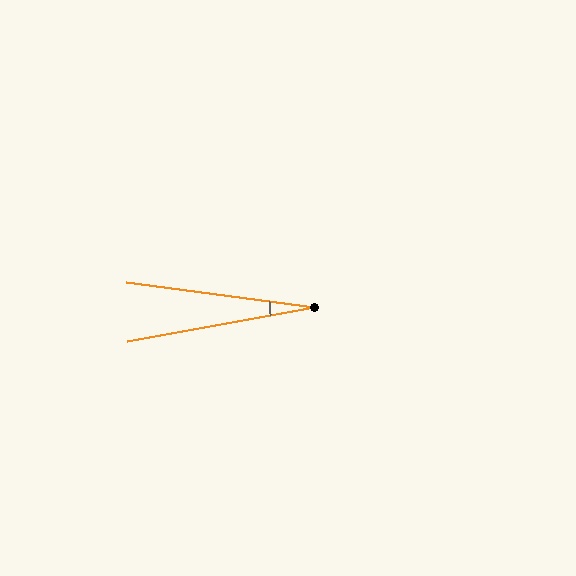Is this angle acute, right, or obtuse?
It is acute.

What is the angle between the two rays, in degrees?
Approximately 18 degrees.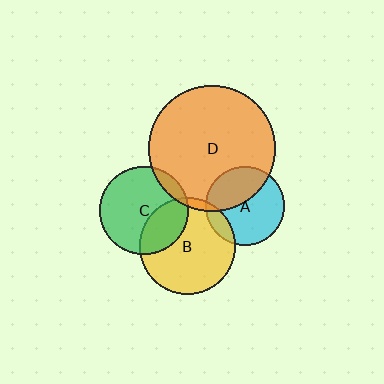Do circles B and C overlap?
Yes.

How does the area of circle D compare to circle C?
Approximately 2.0 times.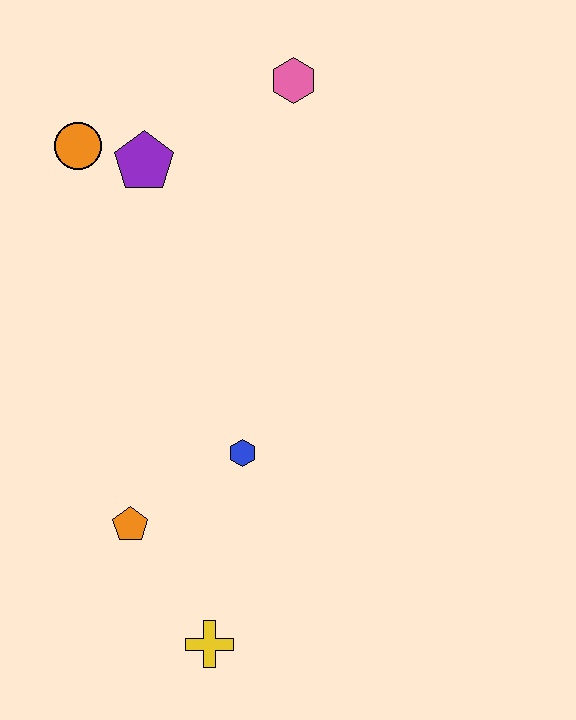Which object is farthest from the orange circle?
The yellow cross is farthest from the orange circle.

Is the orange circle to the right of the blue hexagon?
No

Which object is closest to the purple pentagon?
The orange circle is closest to the purple pentagon.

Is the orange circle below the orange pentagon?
No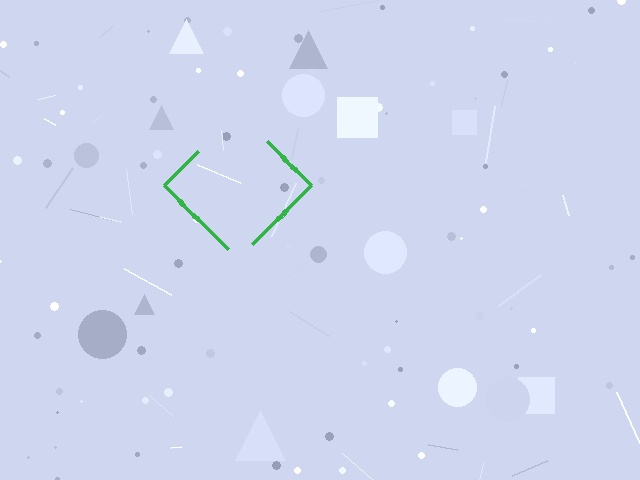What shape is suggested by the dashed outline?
The dashed outline suggests a diamond.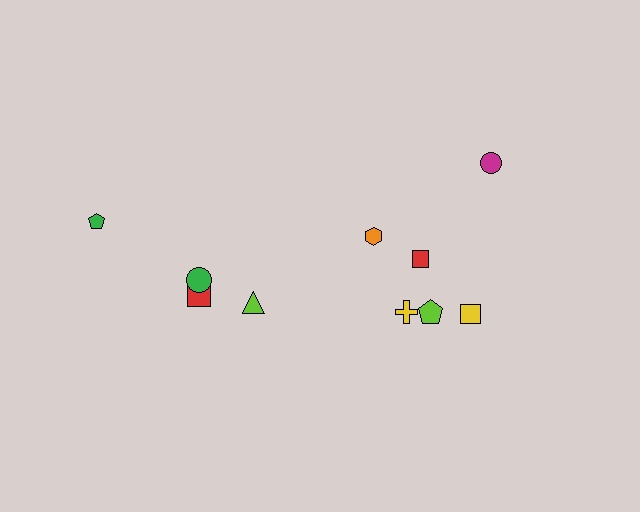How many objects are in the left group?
There are 4 objects.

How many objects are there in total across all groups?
There are 10 objects.